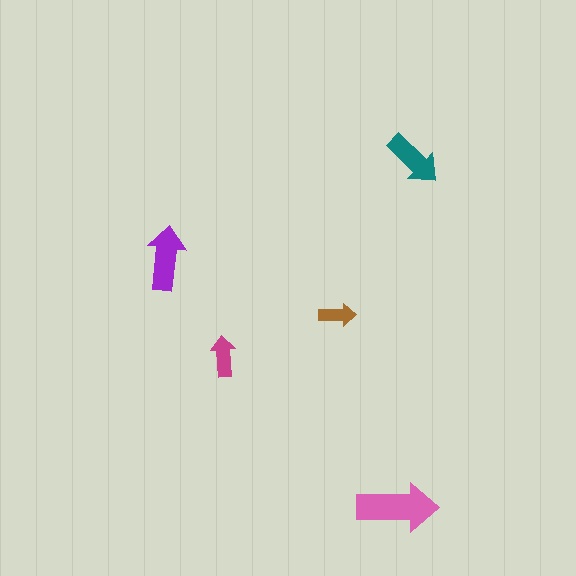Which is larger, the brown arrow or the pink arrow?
The pink one.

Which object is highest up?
The teal arrow is topmost.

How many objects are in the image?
There are 5 objects in the image.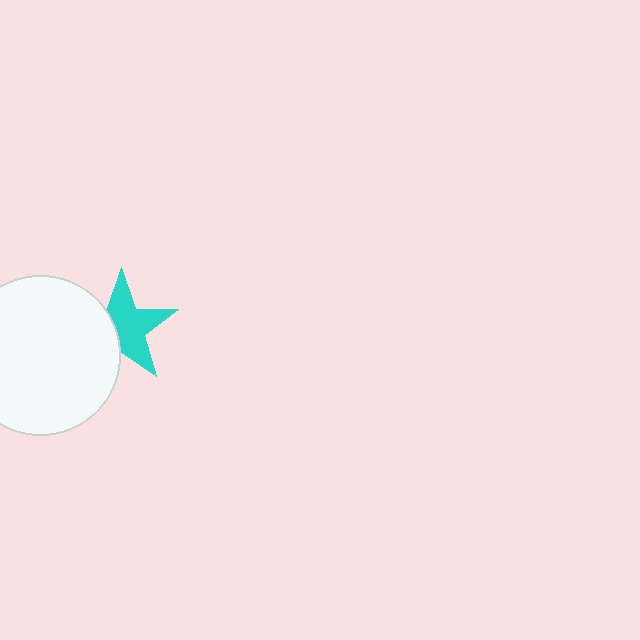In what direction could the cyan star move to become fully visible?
The cyan star could move right. That would shift it out from behind the white circle entirely.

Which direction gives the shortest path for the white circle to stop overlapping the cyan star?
Moving left gives the shortest separation.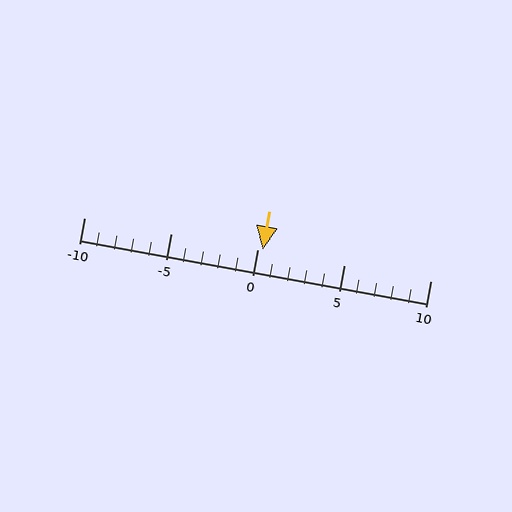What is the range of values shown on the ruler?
The ruler shows values from -10 to 10.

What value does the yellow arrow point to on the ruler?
The yellow arrow points to approximately 0.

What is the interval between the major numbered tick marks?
The major tick marks are spaced 5 units apart.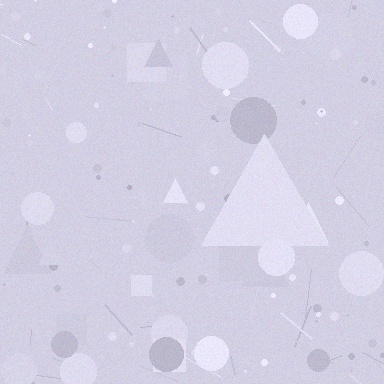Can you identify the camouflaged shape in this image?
The camouflaged shape is a triangle.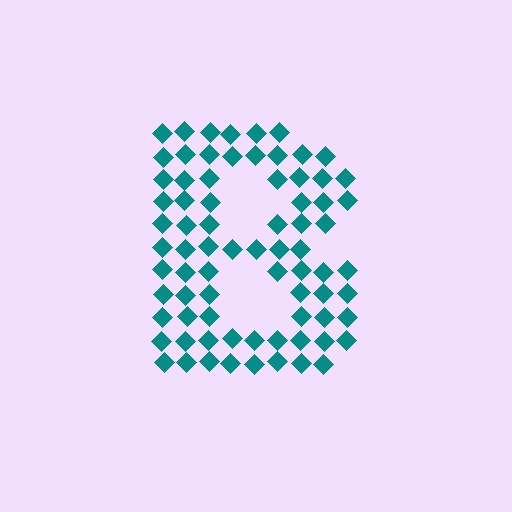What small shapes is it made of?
It is made of small diamonds.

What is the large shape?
The large shape is the letter B.